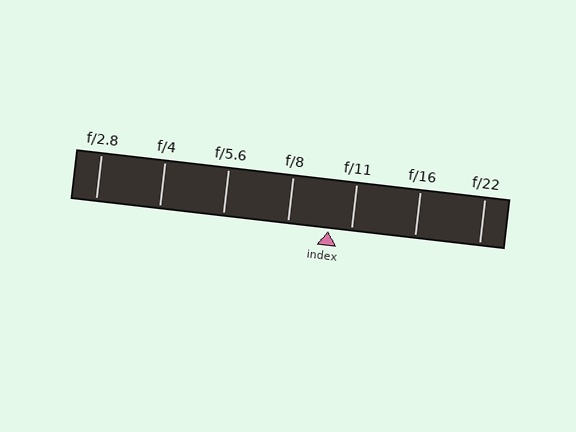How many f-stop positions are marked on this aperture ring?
There are 7 f-stop positions marked.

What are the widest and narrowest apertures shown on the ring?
The widest aperture shown is f/2.8 and the narrowest is f/22.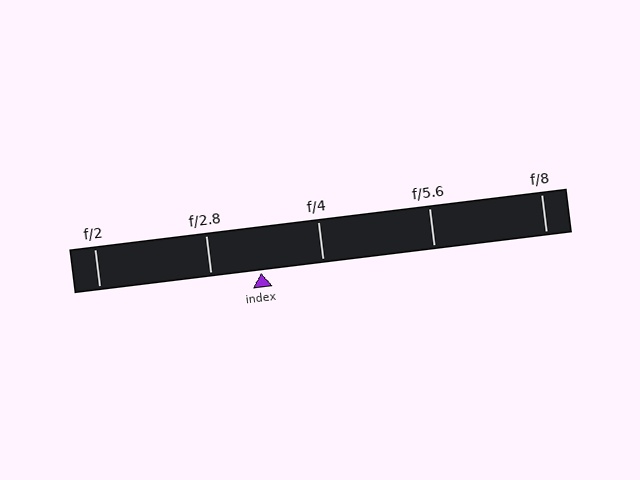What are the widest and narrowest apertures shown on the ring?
The widest aperture shown is f/2 and the narrowest is f/8.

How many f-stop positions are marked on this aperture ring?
There are 5 f-stop positions marked.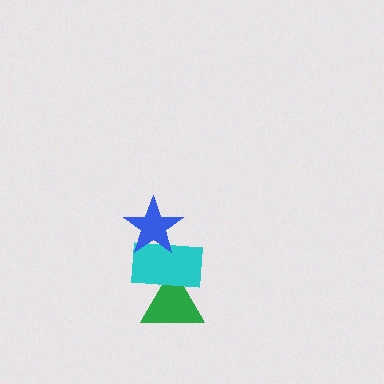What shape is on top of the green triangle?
The cyan rectangle is on top of the green triangle.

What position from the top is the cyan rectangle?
The cyan rectangle is 2nd from the top.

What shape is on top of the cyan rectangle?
The blue star is on top of the cyan rectangle.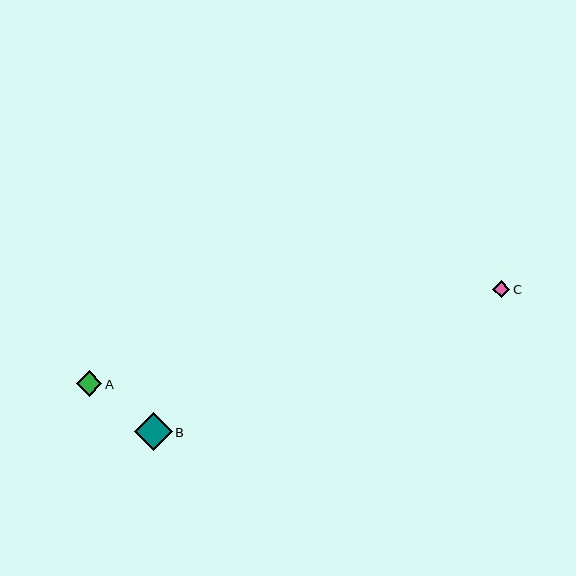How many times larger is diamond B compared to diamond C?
Diamond B is approximately 2.3 times the size of diamond C.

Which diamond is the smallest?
Diamond C is the smallest with a size of approximately 17 pixels.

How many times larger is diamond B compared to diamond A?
Diamond B is approximately 1.5 times the size of diamond A.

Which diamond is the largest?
Diamond B is the largest with a size of approximately 38 pixels.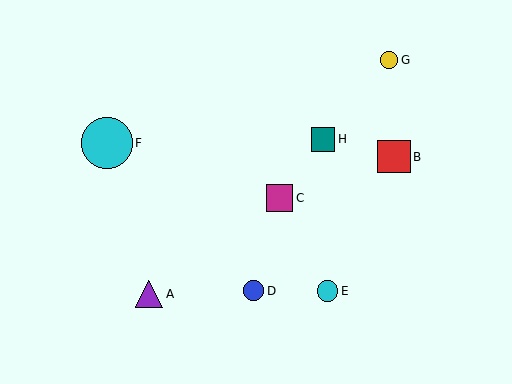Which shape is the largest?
The cyan circle (labeled F) is the largest.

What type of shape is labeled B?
Shape B is a red square.